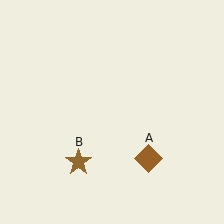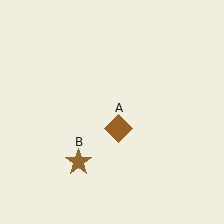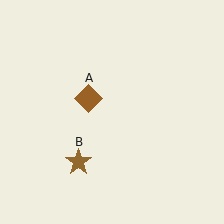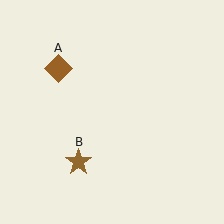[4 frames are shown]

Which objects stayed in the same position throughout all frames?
Brown star (object B) remained stationary.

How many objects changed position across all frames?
1 object changed position: brown diamond (object A).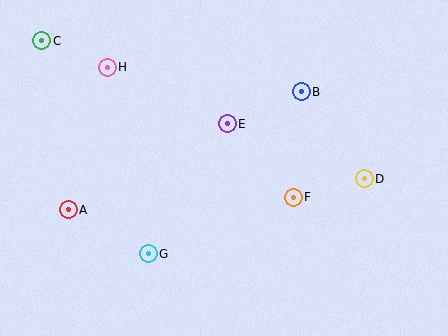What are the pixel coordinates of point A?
Point A is at (68, 210).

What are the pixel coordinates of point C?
Point C is at (42, 41).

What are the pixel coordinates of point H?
Point H is at (107, 67).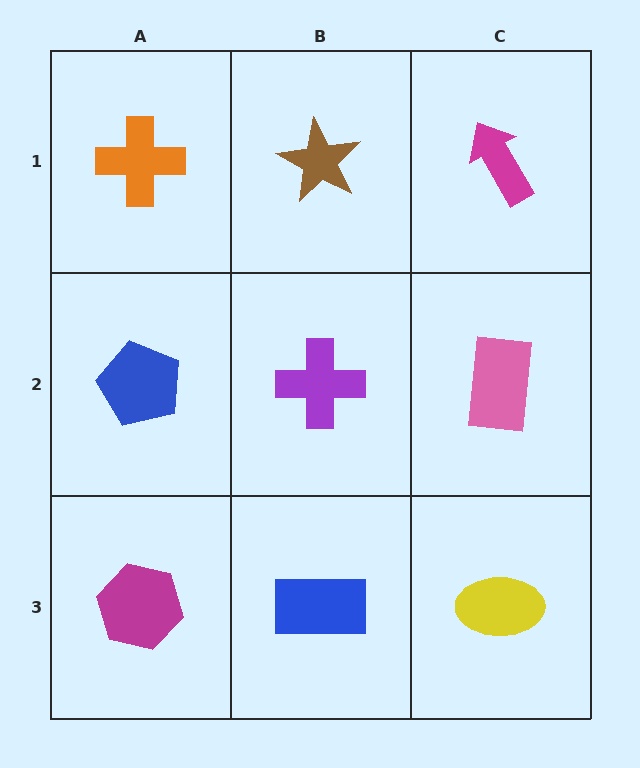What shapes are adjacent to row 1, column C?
A pink rectangle (row 2, column C), a brown star (row 1, column B).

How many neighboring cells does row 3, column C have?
2.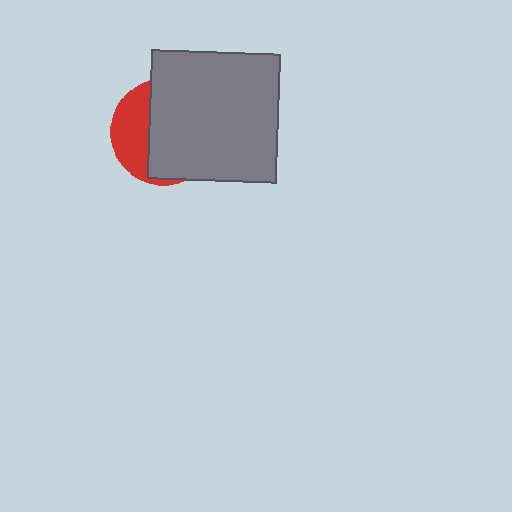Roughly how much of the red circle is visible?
A small part of it is visible (roughly 33%).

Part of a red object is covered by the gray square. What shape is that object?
It is a circle.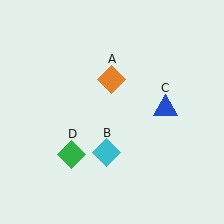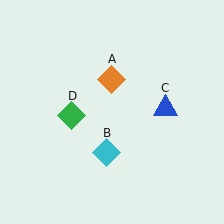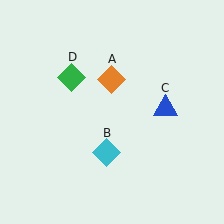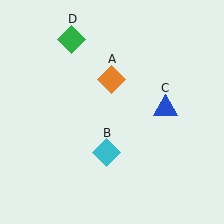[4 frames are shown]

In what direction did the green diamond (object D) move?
The green diamond (object D) moved up.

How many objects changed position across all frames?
1 object changed position: green diamond (object D).